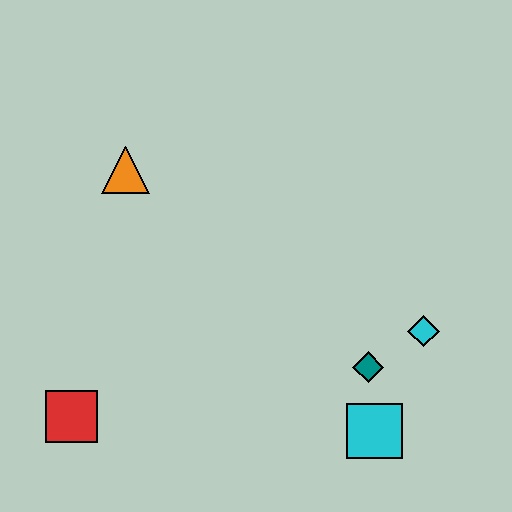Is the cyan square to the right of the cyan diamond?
No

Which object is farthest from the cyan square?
The orange triangle is farthest from the cyan square.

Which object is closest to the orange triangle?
The red square is closest to the orange triangle.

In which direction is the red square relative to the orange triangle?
The red square is below the orange triangle.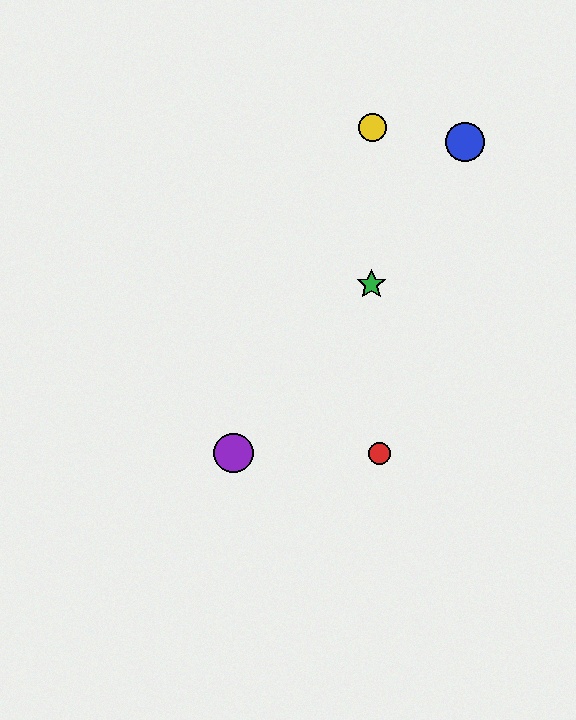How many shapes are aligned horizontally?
2 shapes (the red circle, the purple circle) are aligned horizontally.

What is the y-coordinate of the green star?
The green star is at y≈284.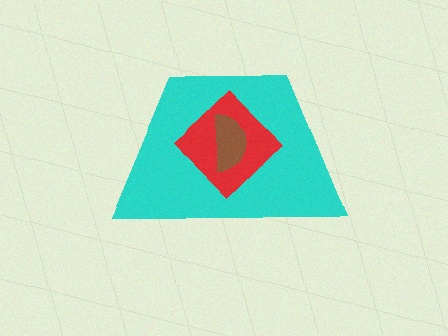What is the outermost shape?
The cyan trapezoid.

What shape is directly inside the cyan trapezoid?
The red diamond.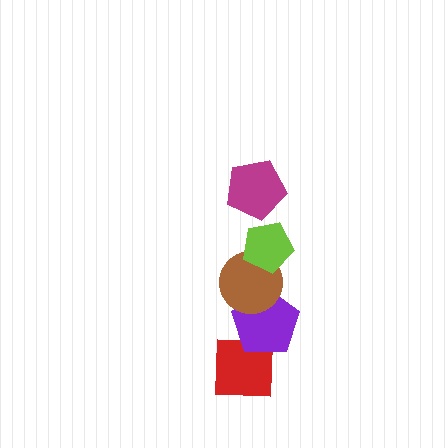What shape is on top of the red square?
The purple pentagon is on top of the red square.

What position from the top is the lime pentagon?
The lime pentagon is 2nd from the top.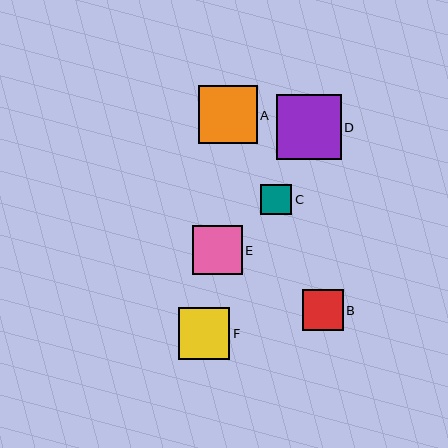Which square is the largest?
Square D is the largest with a size of approximately 64 pixels.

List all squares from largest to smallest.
From largest to smallest: D, A, F, E, B, C.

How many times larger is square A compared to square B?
Square A is approximately 1.5 times the size of square B.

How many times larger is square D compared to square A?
Square D is approximately 1.1 times the size of square A.